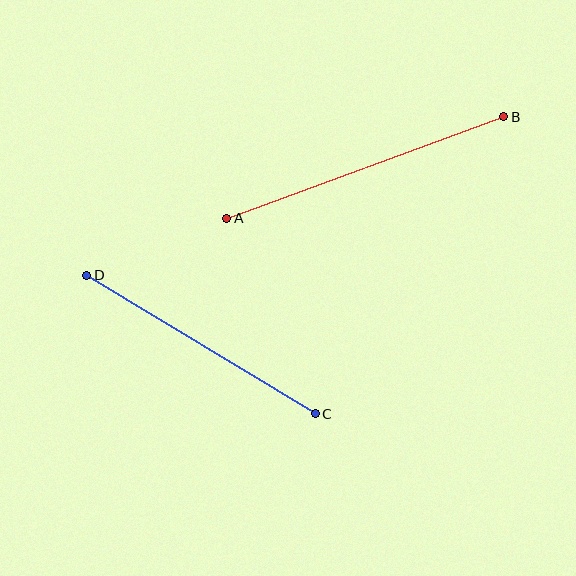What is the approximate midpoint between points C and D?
The midpoint is at approximately (201, 345) pixels.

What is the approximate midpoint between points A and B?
The midpoint is at approximately (365, 167) pixels.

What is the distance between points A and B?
The distance is approximately 295 pixels.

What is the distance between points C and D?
The distance is approximately 267 pixels.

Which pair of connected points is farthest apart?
Points A and B are farthest apart.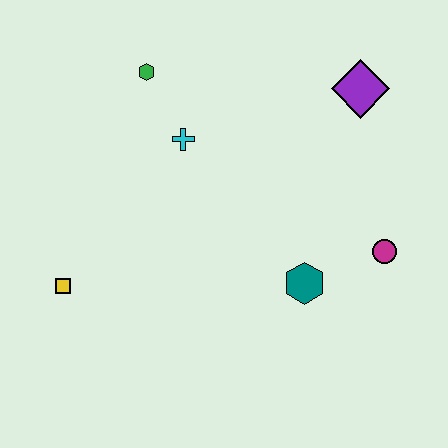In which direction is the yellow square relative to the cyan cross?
The yellow square is below the cyan cross.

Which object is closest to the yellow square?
The cyan cross is closest to the yellow square.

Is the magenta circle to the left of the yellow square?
No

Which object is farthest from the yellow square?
The purple diamond is farthest from the yellow square.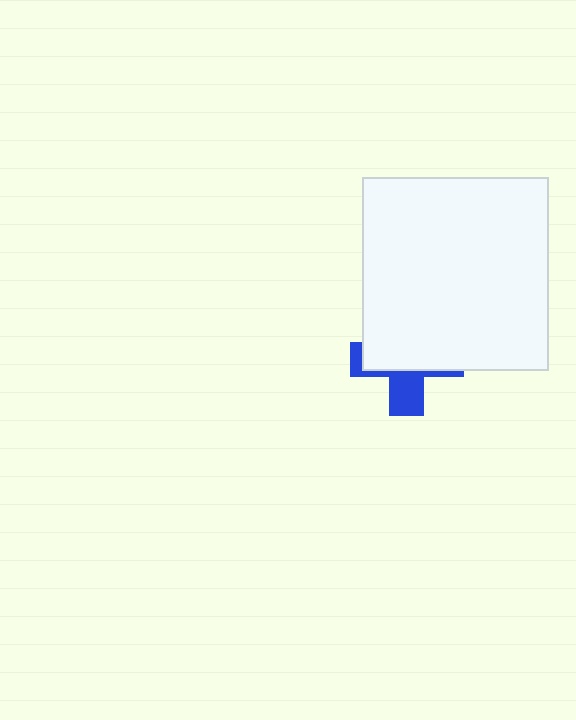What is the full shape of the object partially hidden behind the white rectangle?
The partially hidden object is a blue cross.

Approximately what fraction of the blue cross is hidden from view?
Roughly 65% of the blue cross is hidden behind the white rectangle.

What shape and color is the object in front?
The object in front is a white rectangle.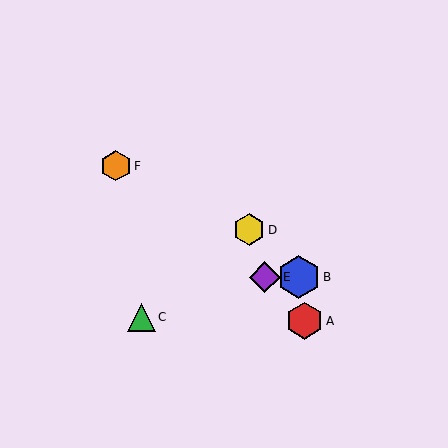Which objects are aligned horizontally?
Objects B, E are aligned horizontally.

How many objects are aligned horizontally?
2 objects (B, E) are aligned horizontally.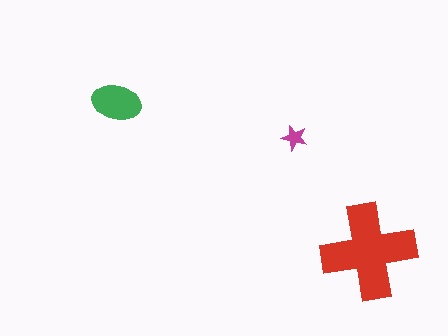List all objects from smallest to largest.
The magenta star, the green ellipse, the red cross.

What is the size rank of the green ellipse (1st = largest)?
2nd.